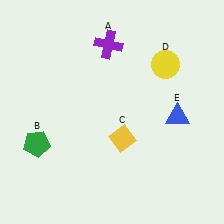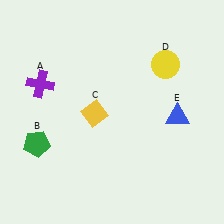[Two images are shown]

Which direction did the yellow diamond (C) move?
The yellow diamond (C) moved left.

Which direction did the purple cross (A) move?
The purple cross (A) moved left.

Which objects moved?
The objects that moved are: the purple cross (A), the yellow diamond (C).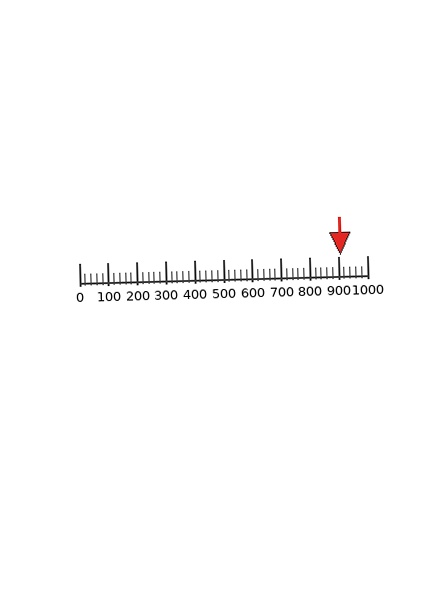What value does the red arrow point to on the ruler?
The red arrow points to approximately 907.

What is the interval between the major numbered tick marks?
The major tick marks are spaced 100 units apart.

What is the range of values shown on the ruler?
The ruler shows values from 0 to 1000.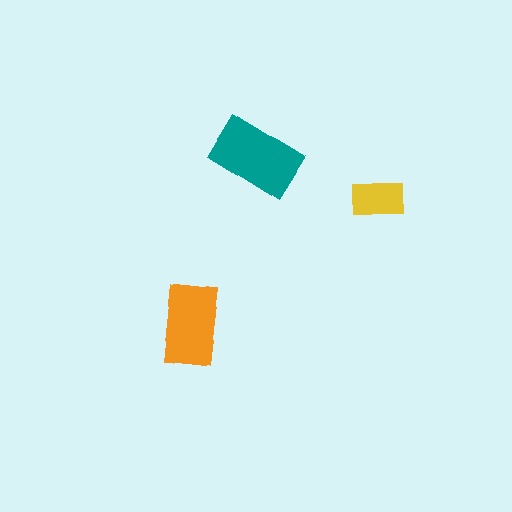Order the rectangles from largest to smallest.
the teal one, the orange one, the yellow one.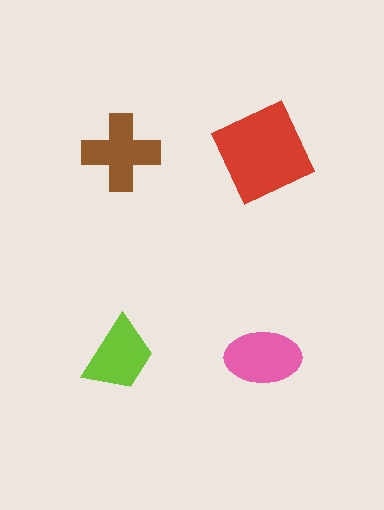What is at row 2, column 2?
A pink ellipse.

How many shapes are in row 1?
2 shapes.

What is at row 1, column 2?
A red square.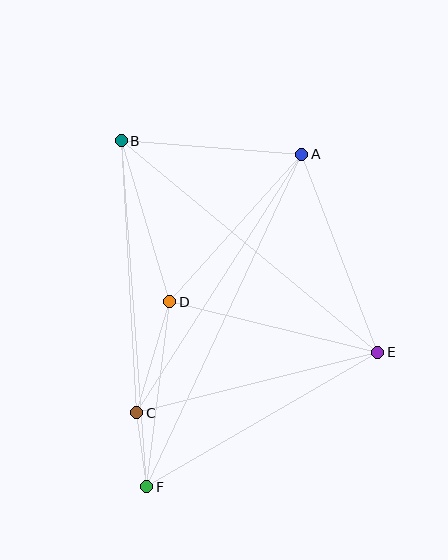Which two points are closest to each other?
Points C and F are closest to each other.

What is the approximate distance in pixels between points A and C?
The distance between A and C is approximately 307 pixels.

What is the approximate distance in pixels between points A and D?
The distance between A and D is approximately 198 pixels.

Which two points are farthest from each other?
Points A and F are farthest from each other.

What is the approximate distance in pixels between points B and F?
The distance between B and F is approximately 347 pixels.